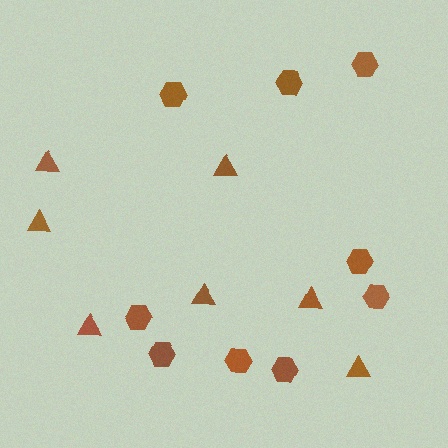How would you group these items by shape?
There are 2 groups: one group of triangles (7) and one group of hexagons (9).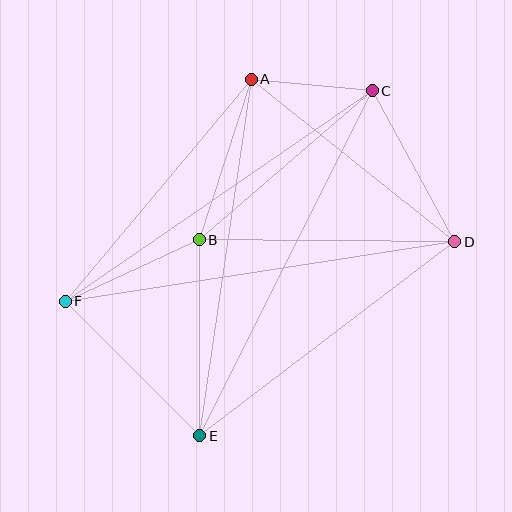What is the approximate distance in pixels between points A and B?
The distance between A and B is approximately 169 pixels.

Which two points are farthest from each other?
Points D and F are farthest from each other.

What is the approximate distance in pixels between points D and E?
The distance between D and E is approximately 320 pixels.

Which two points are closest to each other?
Points A and C are closest to each other.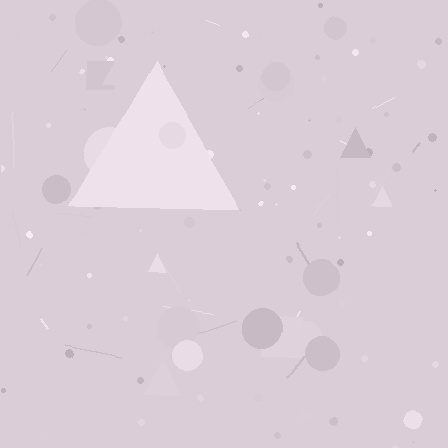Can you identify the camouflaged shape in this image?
The camouflaged shape is a triangle.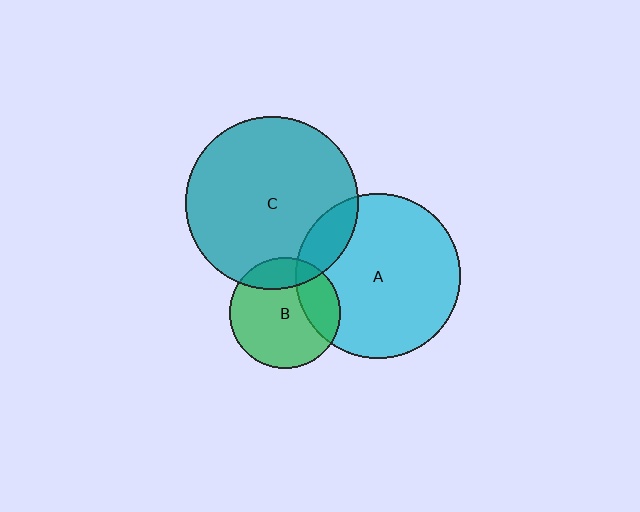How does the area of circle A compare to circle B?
Approximately 2.2 times.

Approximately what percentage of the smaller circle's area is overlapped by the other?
Approximately 20%.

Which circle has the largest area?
Circle C (teal).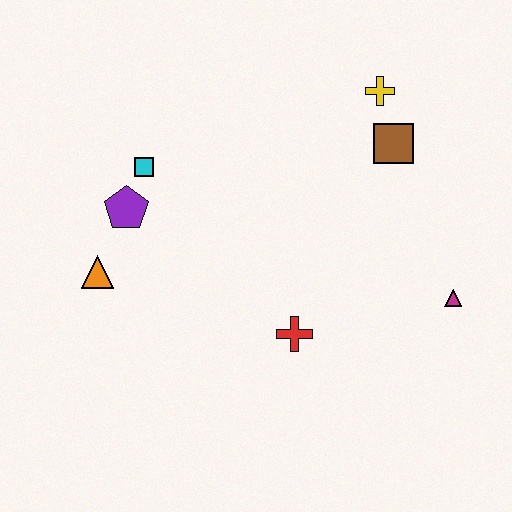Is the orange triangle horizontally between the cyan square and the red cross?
No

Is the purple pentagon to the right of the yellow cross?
No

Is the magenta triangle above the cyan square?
No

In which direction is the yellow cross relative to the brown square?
The yellow cross is above the brown square.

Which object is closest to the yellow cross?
The brown square is closest to the yellow cross.